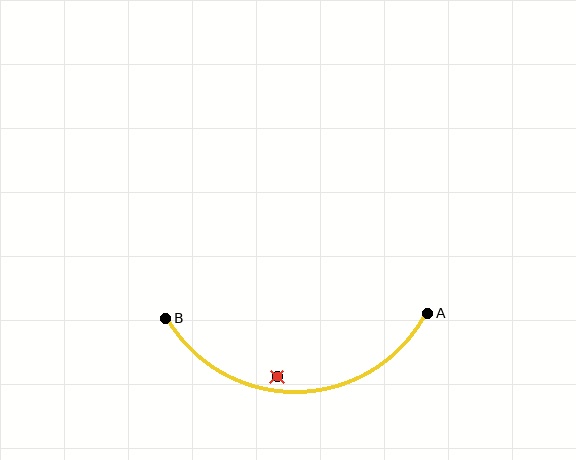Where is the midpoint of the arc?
The arc midpoint is the point on the curve farthest from the straight line joining A and B. It sits below that line.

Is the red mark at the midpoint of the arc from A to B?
No — the red mark does not lie on the arc at all. It sits slightly inside the curve.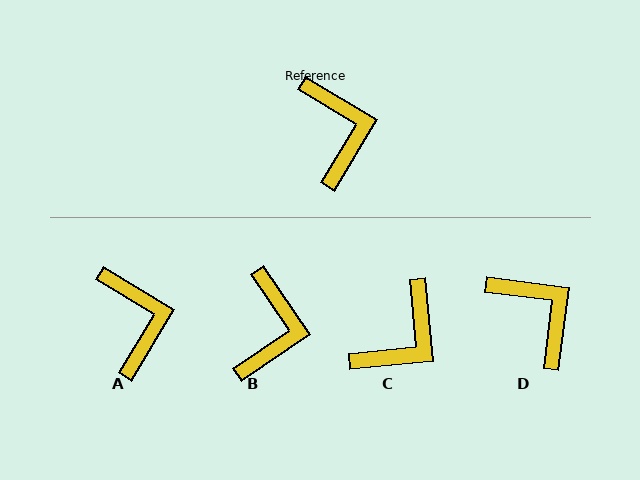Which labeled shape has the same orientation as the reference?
A.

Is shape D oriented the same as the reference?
No, it is off by about 24 degrees.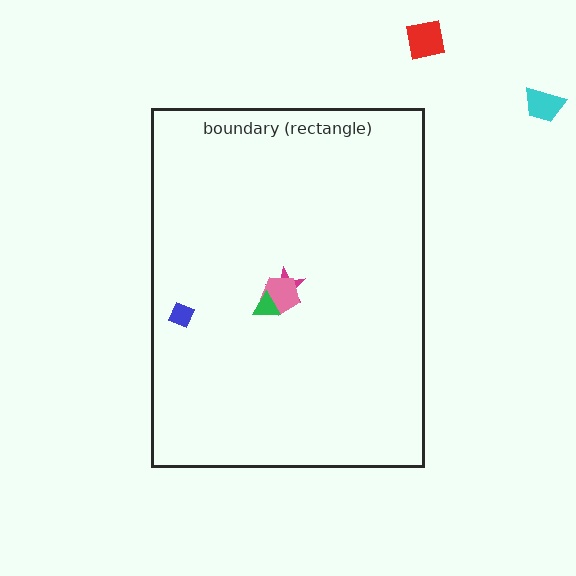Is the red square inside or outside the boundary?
Outside.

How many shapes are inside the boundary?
4 inside, 2 outside.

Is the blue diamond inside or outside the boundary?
Inside.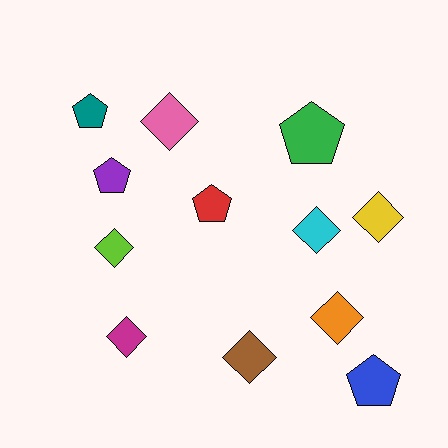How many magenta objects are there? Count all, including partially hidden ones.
There is 1 magenta object.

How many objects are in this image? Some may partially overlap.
There are 12 objects.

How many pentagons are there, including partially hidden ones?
There are 5 pentagons.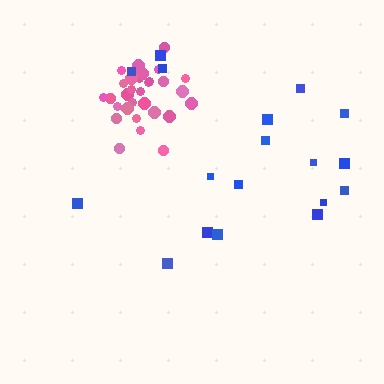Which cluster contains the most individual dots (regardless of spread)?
Pink (31).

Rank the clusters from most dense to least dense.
pink, blue.